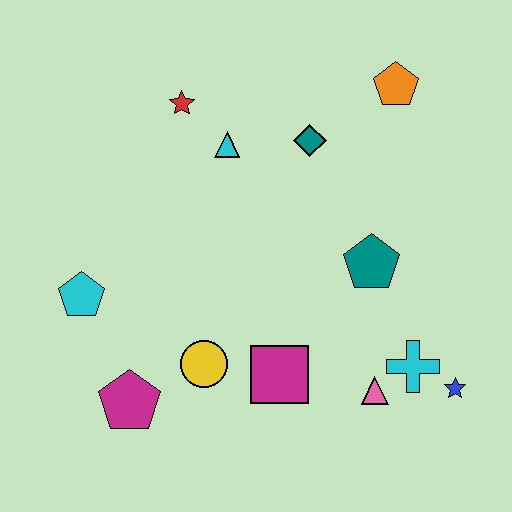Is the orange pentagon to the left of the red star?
No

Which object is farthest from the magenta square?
The orange pentagon is farthest from the magenta square.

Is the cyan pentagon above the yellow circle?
Yes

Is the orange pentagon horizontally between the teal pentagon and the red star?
No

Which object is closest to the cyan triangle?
The red star is closest to the cyan triangle.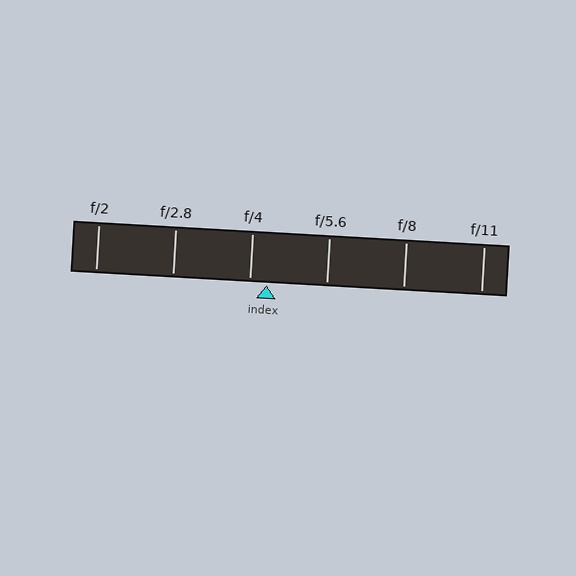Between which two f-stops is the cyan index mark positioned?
The index mark is between f/4 and f/5.6.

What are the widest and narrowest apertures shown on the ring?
The widest aperture shown is f/2 and the narrowest is f/11.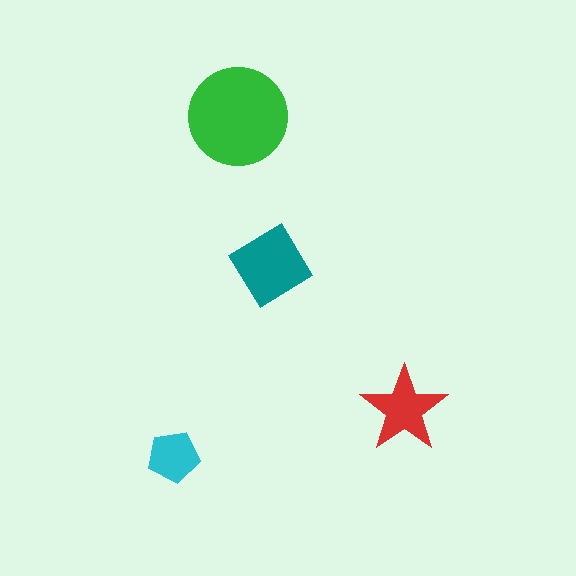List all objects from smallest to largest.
The cyan pentagon, the red star, the teal diamond, the green circle.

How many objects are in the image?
There are 4 objects in the image.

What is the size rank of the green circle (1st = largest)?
1st.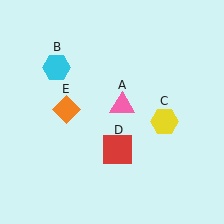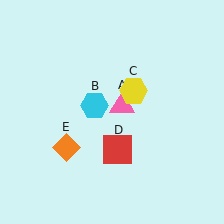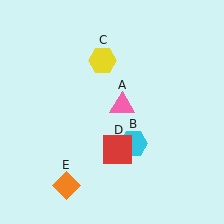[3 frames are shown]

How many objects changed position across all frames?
3 objects changed position: cyan hexagon (object B), yellow hexagon (object C), orange diamond (object E).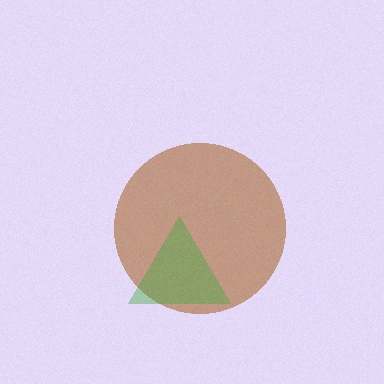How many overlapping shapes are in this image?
There are 2 overlapping shapes in the image.